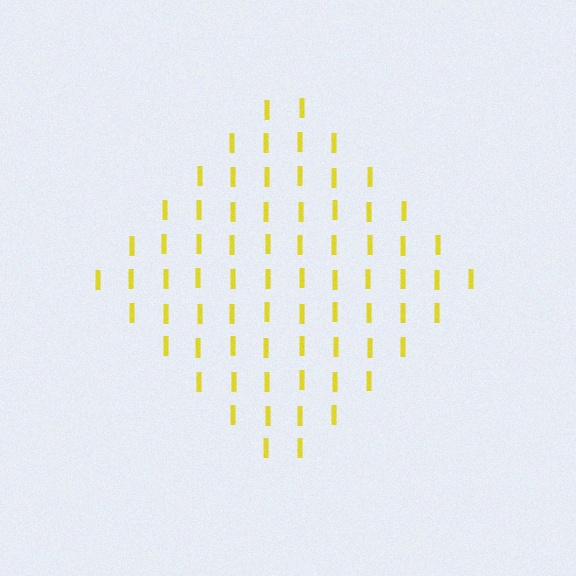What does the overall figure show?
The overall figure shows a diamond.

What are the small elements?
The small elements are letter I's.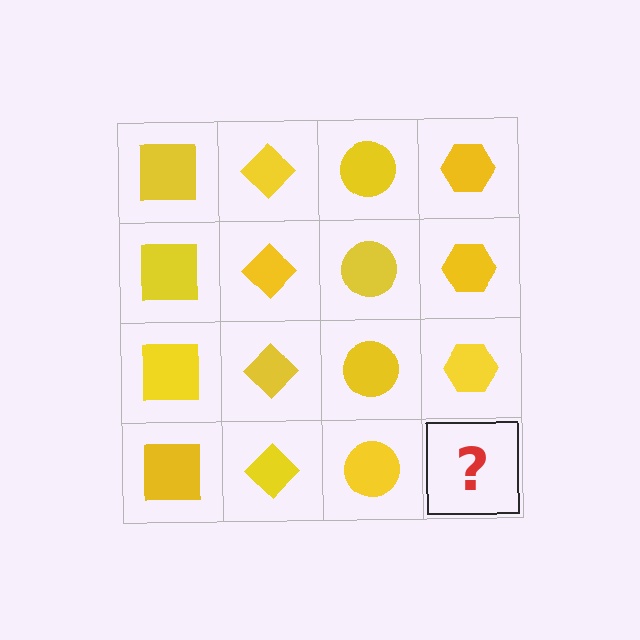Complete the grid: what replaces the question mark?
The question mark should be replaced with a yellow hexagon.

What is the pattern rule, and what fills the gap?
The rule is that each column has a consistent shape. The gap should be filled with a yellow hexagon.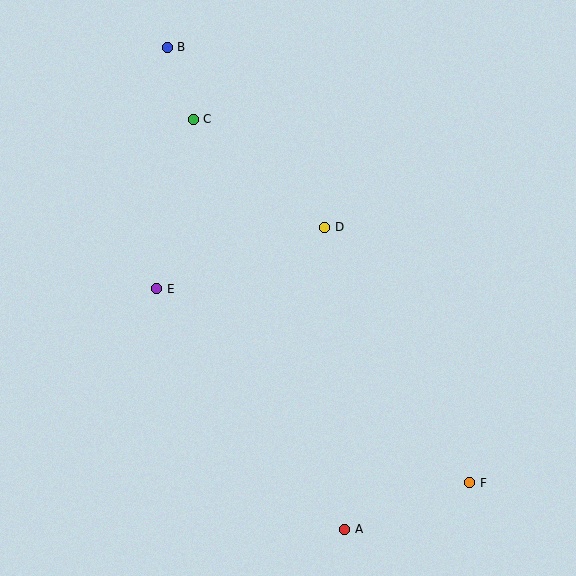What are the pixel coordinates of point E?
Point E is at (157, 289).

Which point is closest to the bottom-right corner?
Point F is closest to the bottom-right corner.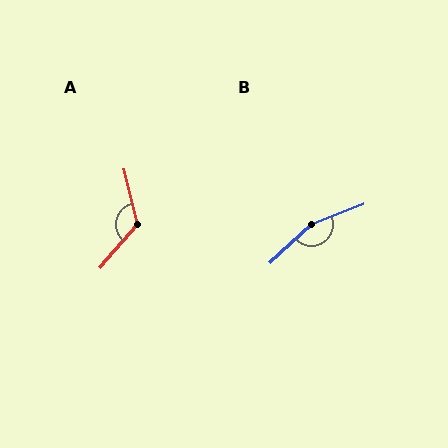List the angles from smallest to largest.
A (125°), B (158°).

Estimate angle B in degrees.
Approximately 158 degrees.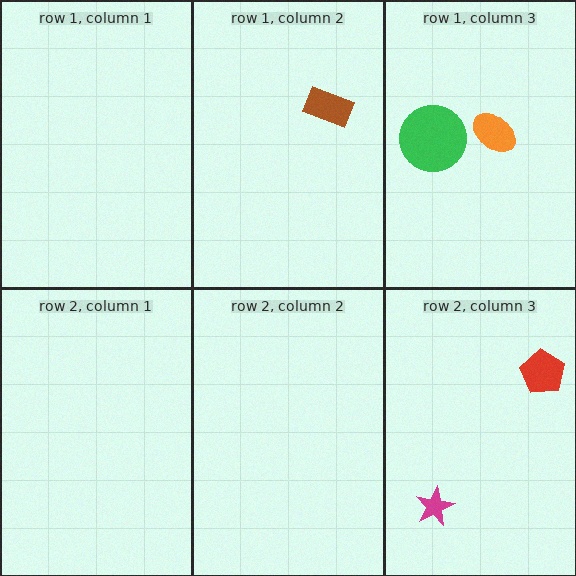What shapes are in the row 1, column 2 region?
The brown rectangle.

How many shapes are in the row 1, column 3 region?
2.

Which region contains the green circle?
The row 1, column 3 region.